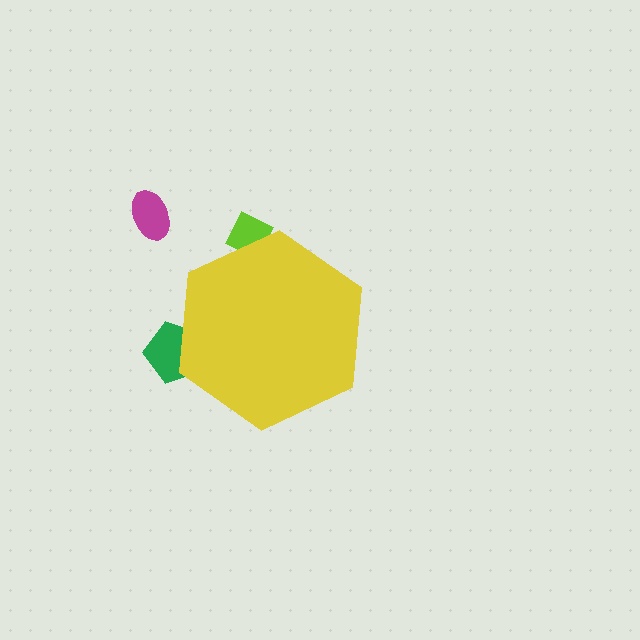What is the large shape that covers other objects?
A yellow hexagon.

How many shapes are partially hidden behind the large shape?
2 shapes are partially hidden.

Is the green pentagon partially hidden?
Yes, the green pentagon is partially hidden behind the yellow hexagon.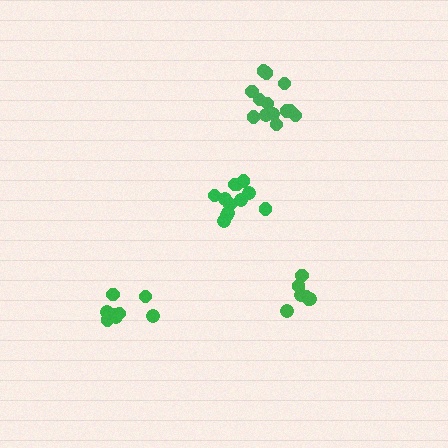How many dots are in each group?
Group 1: 12 dots, Group 2: 9 dots, Group 3: 13 dots, Group 4: 7 dots (41 total).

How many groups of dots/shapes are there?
There are 4 groups.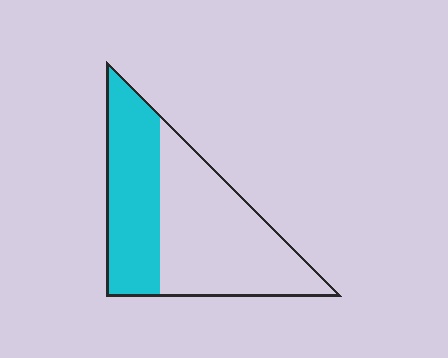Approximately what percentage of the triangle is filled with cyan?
Approximately 40%.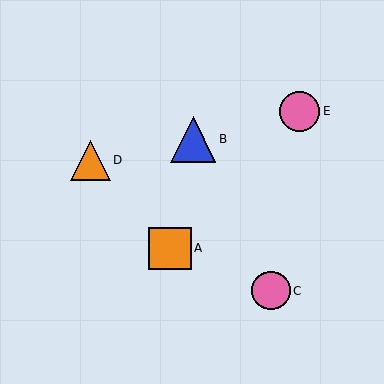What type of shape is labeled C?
Shape C is a pink circle.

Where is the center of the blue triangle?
The center of the blue triangle is at (193, 139).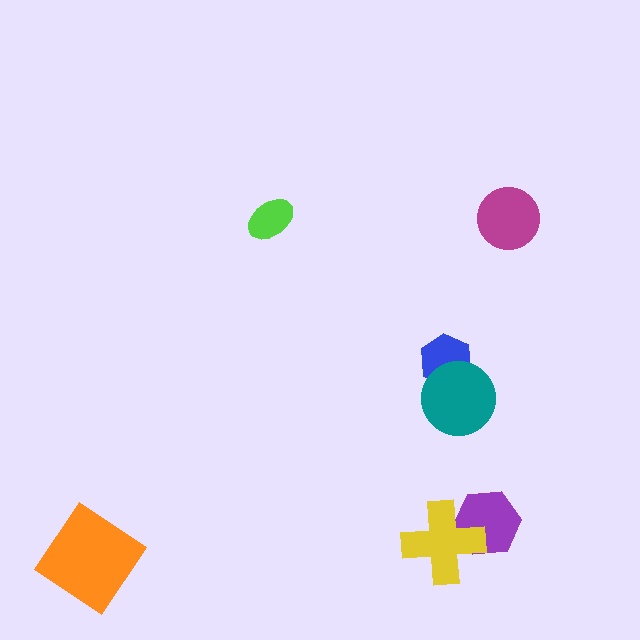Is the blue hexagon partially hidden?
Yes, it is partially covered by another shape.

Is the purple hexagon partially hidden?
Yes, it is partially covered by another shape.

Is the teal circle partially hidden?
No, no other shape covers it.